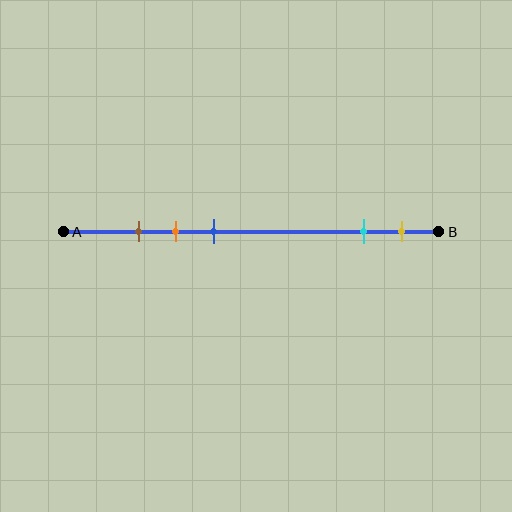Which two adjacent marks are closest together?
The brown and orange marks are the closest adjacent pair.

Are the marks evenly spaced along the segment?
No, the marks are not evenly spaced.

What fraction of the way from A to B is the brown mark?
The brown mark is approximately 20% (0.2) of the way from A to B.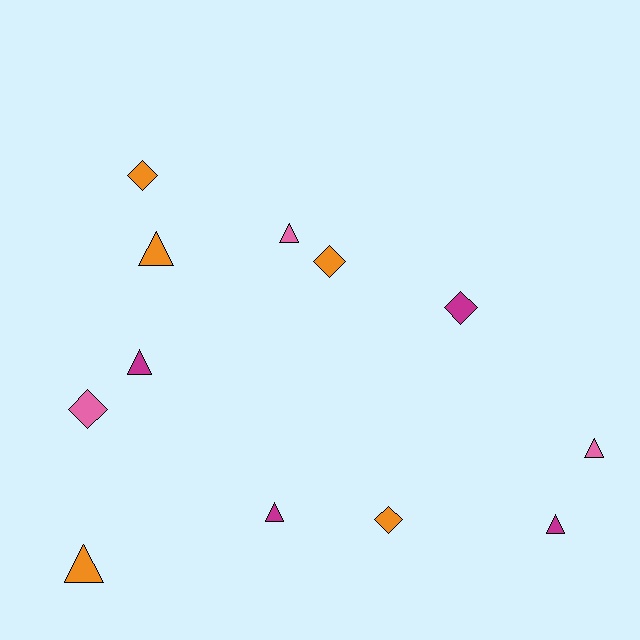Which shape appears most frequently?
Triangle, with 7 objects.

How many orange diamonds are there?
There are 3 orange diamonds.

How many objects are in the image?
There are 12 objects.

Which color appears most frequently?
Orange, with 5 objects.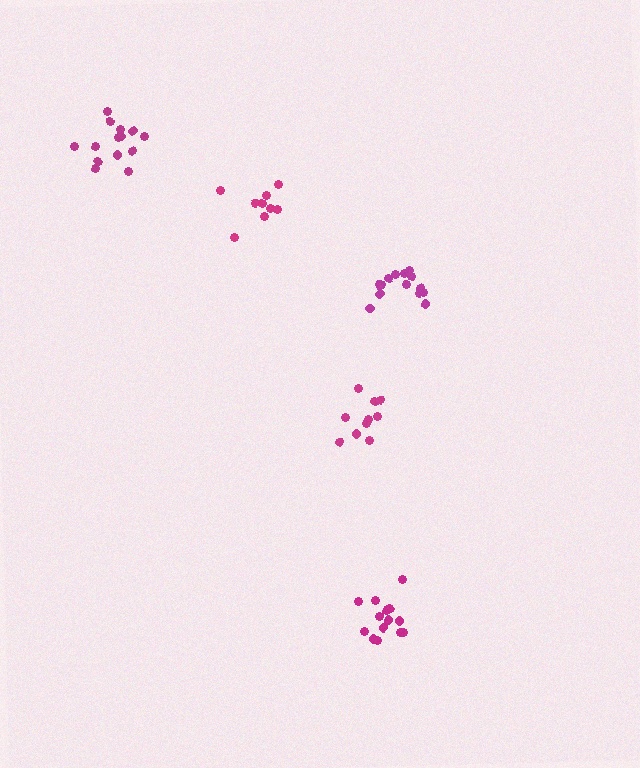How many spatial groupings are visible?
There are 5 spatial groupings.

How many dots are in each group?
Group 1: 14 dots, Group 2: 9 dots, Group 3: 10 dots, Group 4: 15 dots, Group 5: 14 dots (62 total).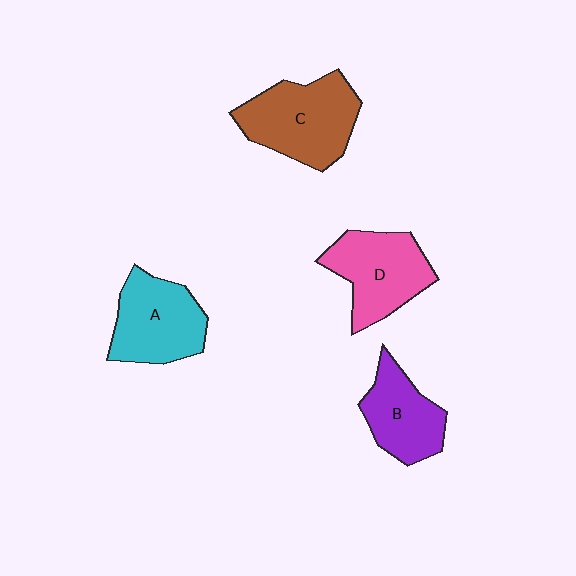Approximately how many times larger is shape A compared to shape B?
Approximately 1.2 times.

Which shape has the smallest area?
Shape B (purple).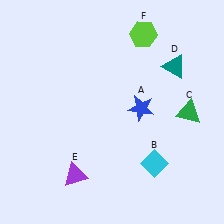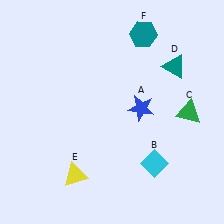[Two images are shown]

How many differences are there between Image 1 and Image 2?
There are 2 differences between the two images.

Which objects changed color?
E changed from purple to yellow. F changed from lime to teal.